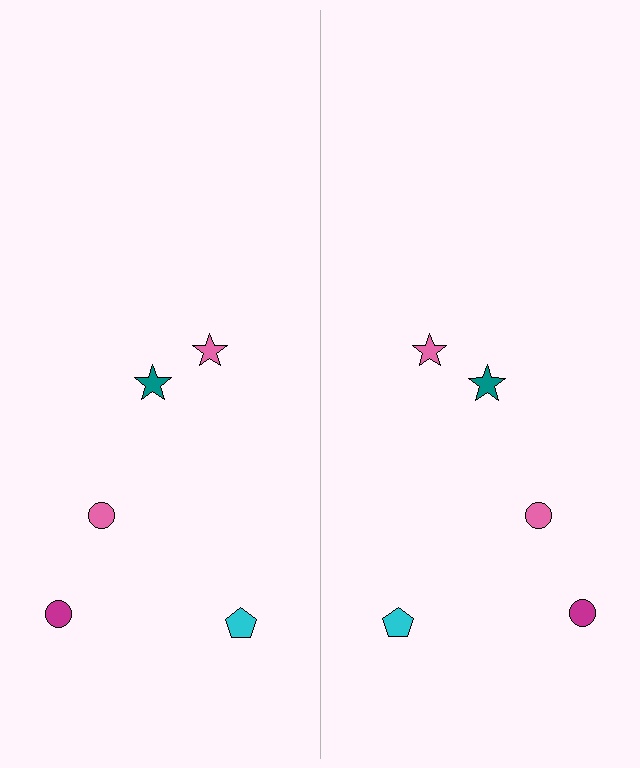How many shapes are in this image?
There are 10 shapes in this image.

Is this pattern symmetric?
Yes, this pattern has bilateral (reflection) symmetry.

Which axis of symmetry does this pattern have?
The pattern has a vertical axis of symmetry running through the center of the image.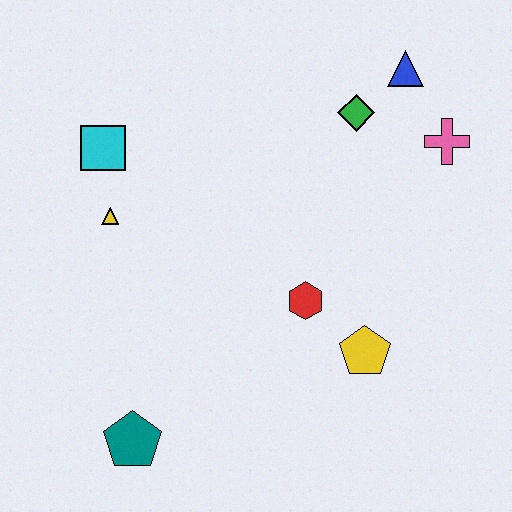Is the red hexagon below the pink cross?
Yes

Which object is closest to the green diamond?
The blue triangle is closest to the green diamond.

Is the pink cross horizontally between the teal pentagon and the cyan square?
No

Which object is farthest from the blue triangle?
The teal pentagon is farthest from the blue triangle.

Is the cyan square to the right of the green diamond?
No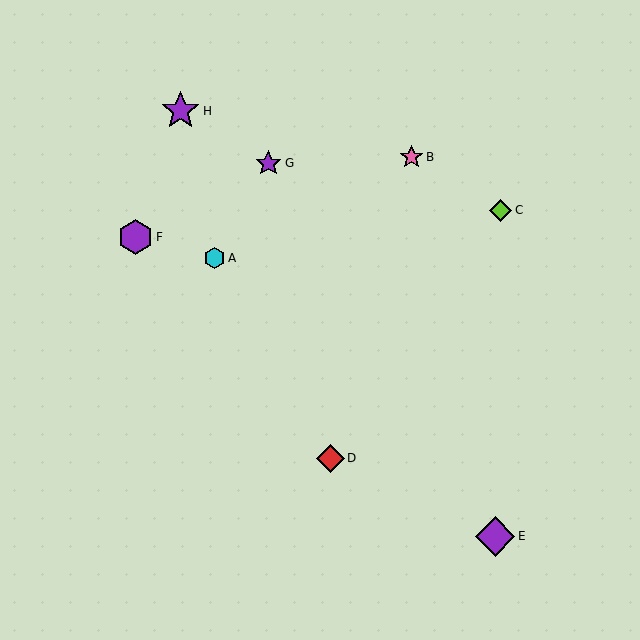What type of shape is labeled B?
Shape B is a pink star.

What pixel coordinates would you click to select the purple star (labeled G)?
Click at (268, 163) to select the purple star G.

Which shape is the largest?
The purple diamond (labeled E) is the largest.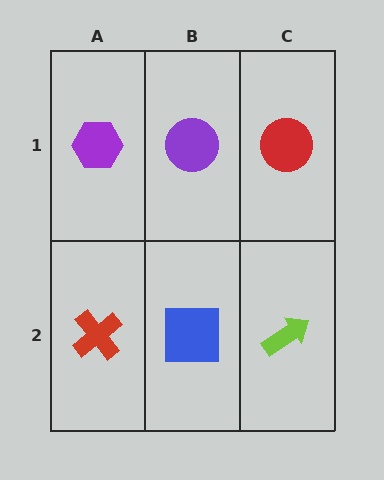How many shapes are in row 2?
3 shapes.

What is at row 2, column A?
A red cross.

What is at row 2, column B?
A blue square.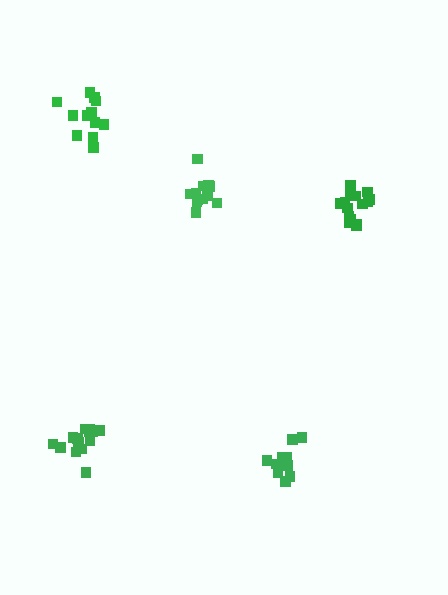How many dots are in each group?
Group 1: 14 dots, Group 2: 12 dots, Group 3: 13 dots, Group 4: 12 dots, Group 5: 15 dots (66 total).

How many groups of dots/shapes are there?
There are 5 groups.